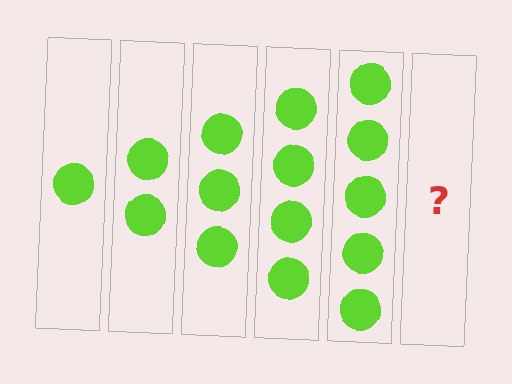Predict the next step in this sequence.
The next step is 6 circles.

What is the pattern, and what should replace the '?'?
The pattern is that each step adds one more circle. The '?' should be 6 circles.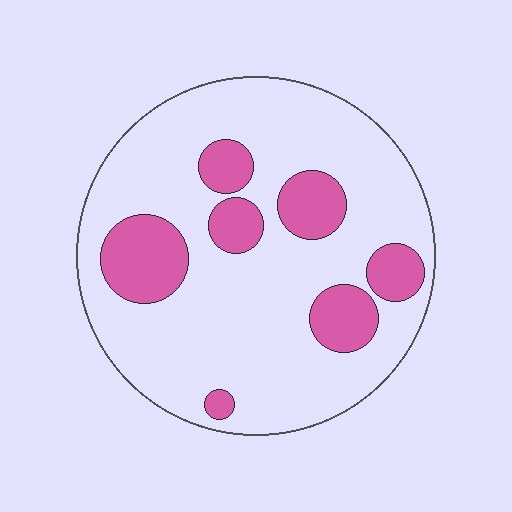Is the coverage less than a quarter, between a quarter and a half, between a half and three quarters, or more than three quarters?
Less than a quarter.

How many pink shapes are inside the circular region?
7.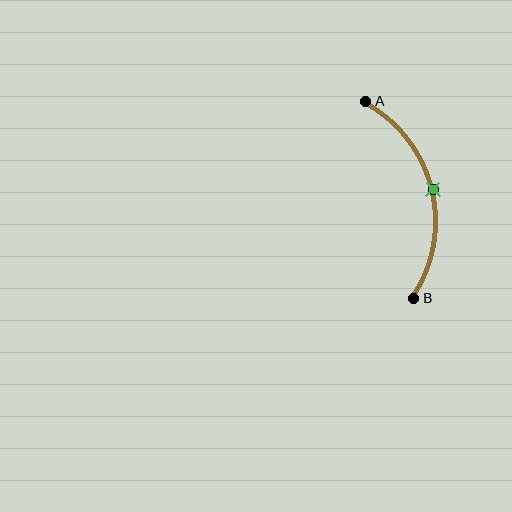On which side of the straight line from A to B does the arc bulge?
The arc bulges to the right of the straight line connecting A and B.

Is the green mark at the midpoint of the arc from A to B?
Yes. The green mark lies on the arc at equal arc-length from both A and B — it is the arc midpoint.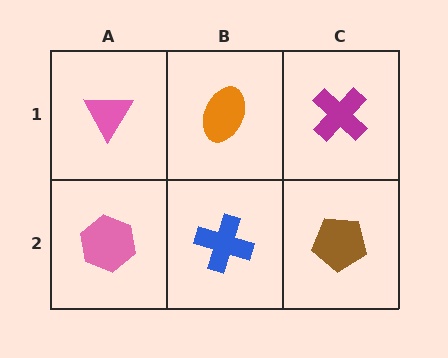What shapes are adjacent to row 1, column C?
A brown pentagon (row 2, column C), an orange ellipse (row 1, column B).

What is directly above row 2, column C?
A magenta cross.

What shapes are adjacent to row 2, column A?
A pink triangle (row 1, column A), a blue cross (row 2, column B).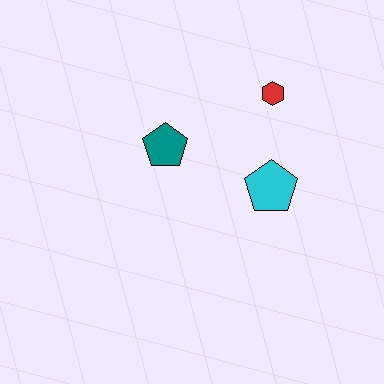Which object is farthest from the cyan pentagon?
The teal pentagon is farthest from the cyan pentagon.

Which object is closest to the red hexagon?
The cyan pentagon is closest to the red hexagon.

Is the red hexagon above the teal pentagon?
Yes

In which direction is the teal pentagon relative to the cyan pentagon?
The teal pentagon is to the left of the cyan pentagon.